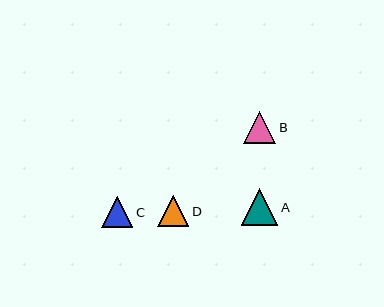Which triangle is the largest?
Triangle A is the largest with a size of approximately 36 pixels.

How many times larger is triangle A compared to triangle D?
Triangle A is approximately 1.2 times the size of triangle D.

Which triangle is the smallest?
Triangle C is the smallest with a size of approximately 31 pixels.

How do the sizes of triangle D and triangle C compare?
Triangle D and triangle C are approximately the same size.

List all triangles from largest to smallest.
From largest to smallest: A, B, D, C.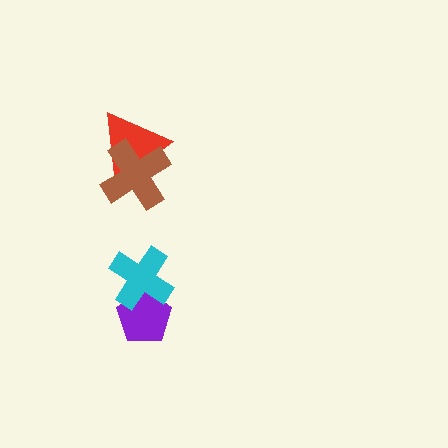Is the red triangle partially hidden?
Yes, it is partially covered by another shape.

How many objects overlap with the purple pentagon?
1 object overlaps with the purple pentagon.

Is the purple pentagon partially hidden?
Yes, it is partially covered by another shape.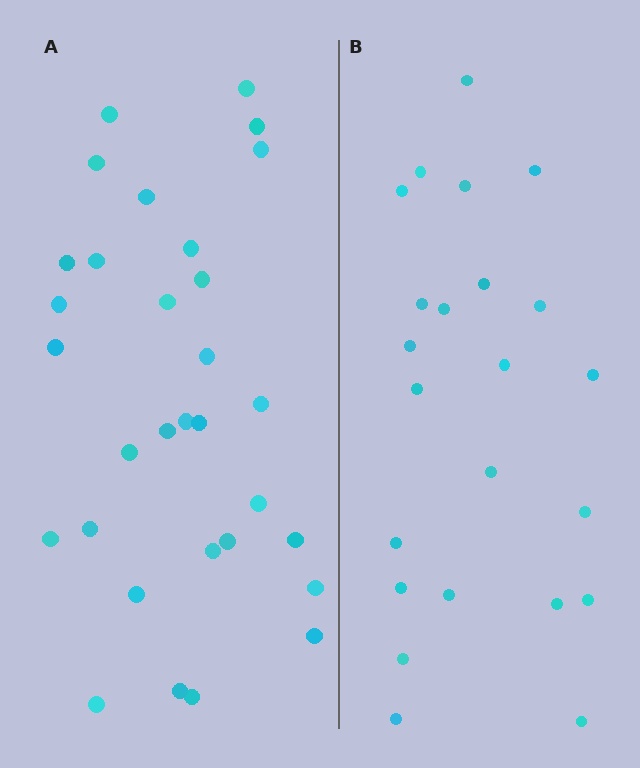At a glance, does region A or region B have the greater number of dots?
Region A (the left region) has more dots.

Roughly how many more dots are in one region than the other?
Region A has roughly 8 or so more dots than region B.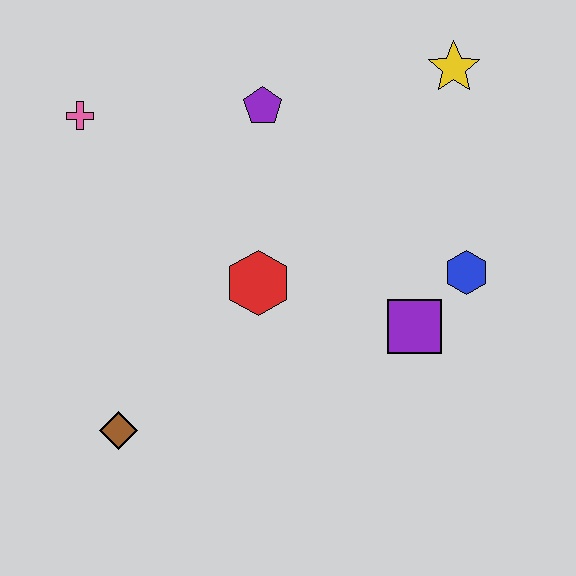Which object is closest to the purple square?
The blue hexagon is closest to the purple square.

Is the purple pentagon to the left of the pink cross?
No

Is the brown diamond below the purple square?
Yes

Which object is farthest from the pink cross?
The blue hexagon is farthest from the pink cross.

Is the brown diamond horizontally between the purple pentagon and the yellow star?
No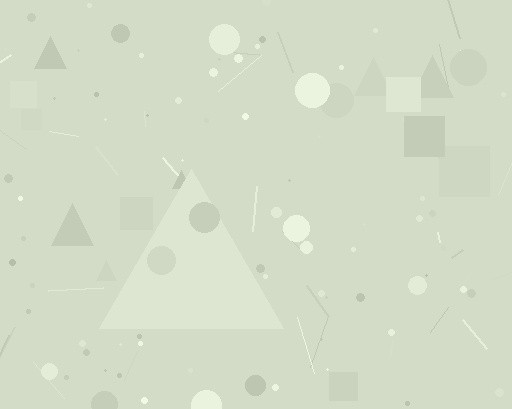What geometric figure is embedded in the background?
A triangle is embedded in the background.